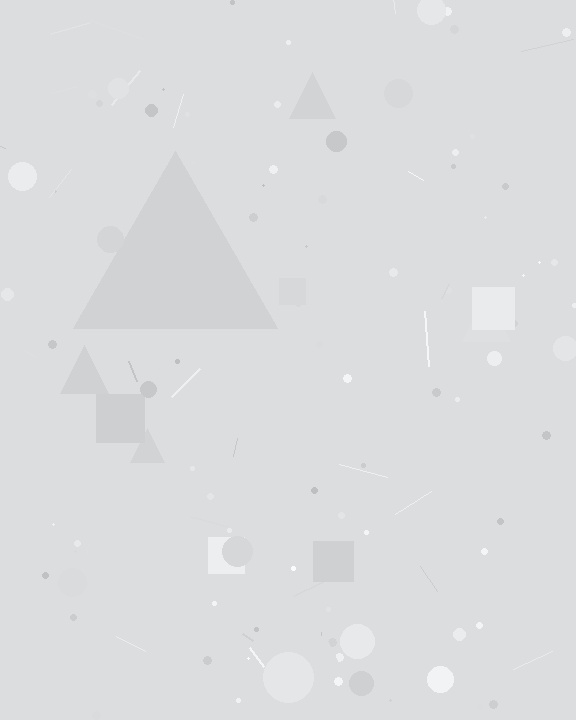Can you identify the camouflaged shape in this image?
The camouflaged shape is a triangle.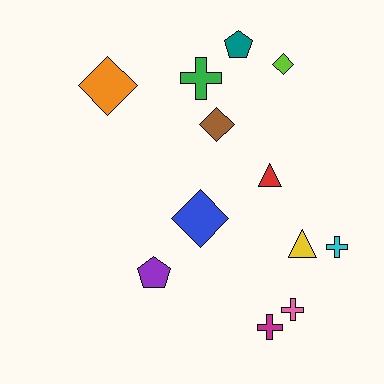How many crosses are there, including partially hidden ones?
There are 4 crosses.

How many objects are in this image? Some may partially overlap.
There are 12 objects.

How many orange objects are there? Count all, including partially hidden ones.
There is 1 orange object.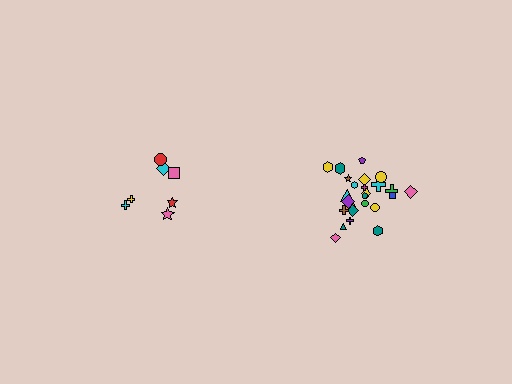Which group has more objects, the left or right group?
The right group.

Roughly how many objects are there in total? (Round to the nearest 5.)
Roughly 30 objects in total.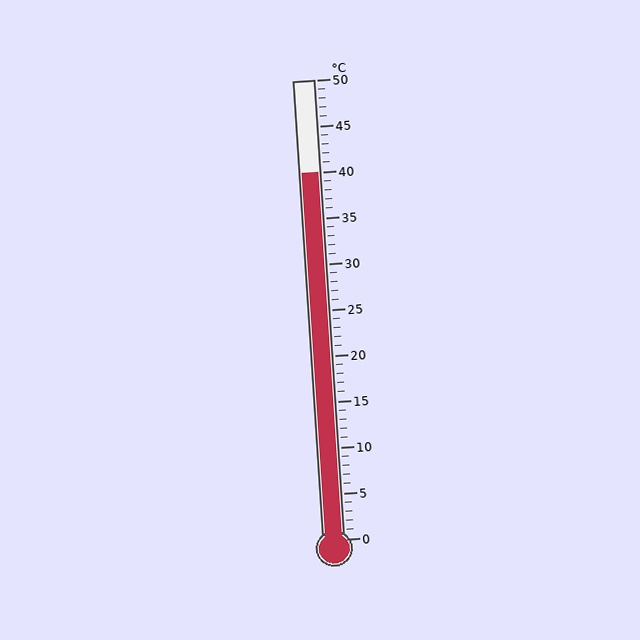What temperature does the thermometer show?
The thermometer shows approximately 40°C.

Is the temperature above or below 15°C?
The temperature is above 15°C.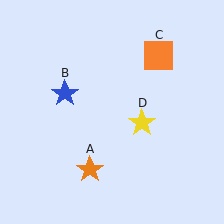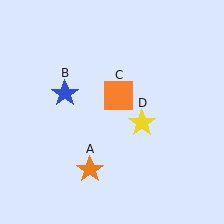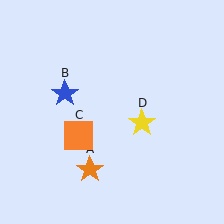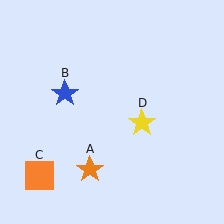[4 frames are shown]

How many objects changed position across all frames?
1 object changed position: orange square (object C).